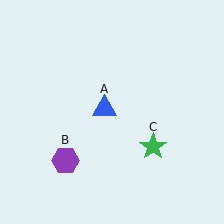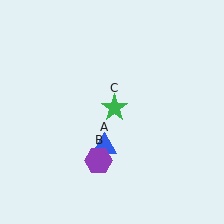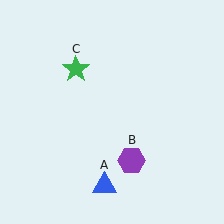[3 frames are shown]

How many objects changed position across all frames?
3 objects changed position: blue triangle (object A), purple hexagon (object B), green star (object C).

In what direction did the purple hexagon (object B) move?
The purple hexagon (object B) moved right.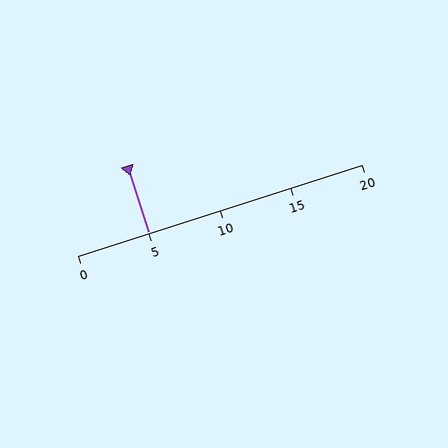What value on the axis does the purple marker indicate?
The marker indicates approximately 5.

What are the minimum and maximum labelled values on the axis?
The axis runs from 0 to 20.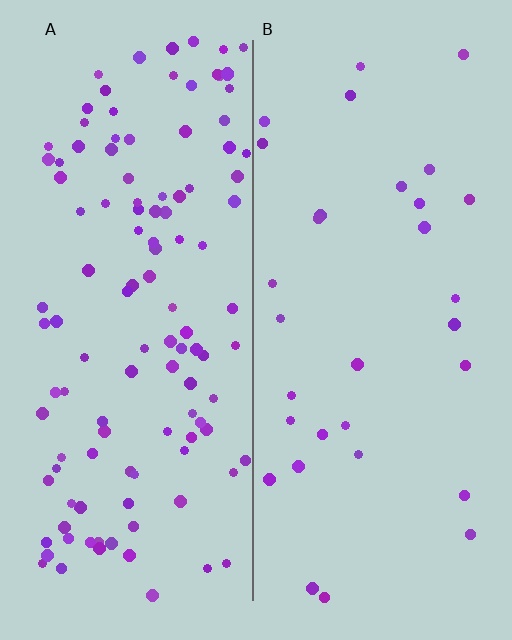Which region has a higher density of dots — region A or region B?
A (the left).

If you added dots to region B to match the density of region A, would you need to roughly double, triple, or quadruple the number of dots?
Approximately quadruple.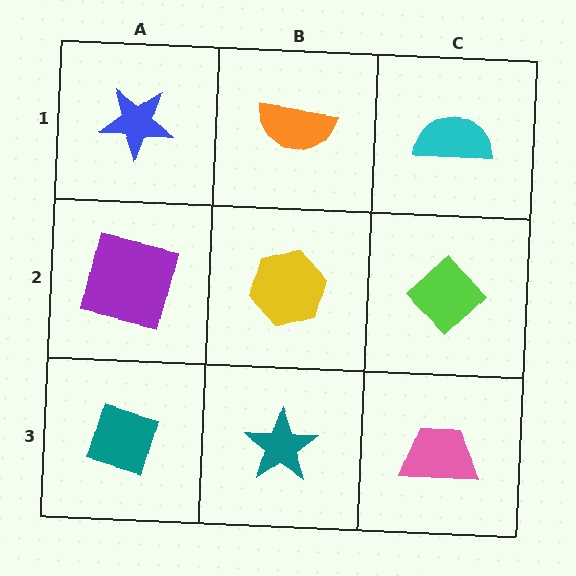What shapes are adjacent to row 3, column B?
A yellow hexagon (row 2, column B), a teal diamond (row 3, column A), a pink trapezoid (row 3, column C).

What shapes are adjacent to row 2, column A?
A blue star (row 1, column A), a teal diamond (row 3, column A), a yellow hexagon (row 2, column B).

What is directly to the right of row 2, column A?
A yellow hexagon.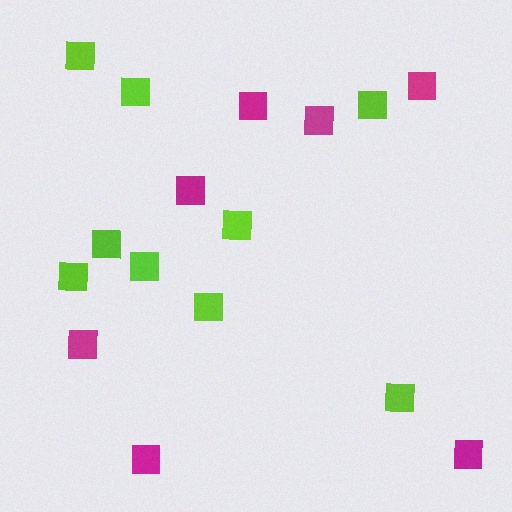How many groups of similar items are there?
There are 2 groups: one group of lime squares (9) and one group of magenta squares (7).